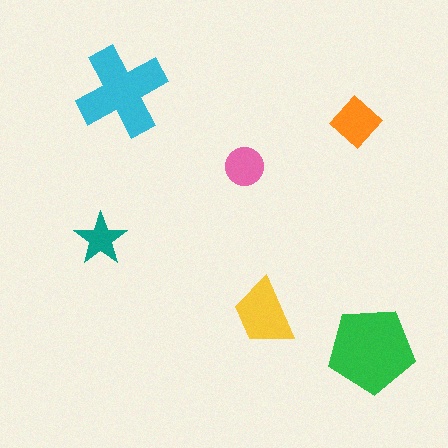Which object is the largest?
The green pentagon.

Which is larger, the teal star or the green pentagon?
The green pentagon.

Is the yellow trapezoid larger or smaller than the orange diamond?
Larger.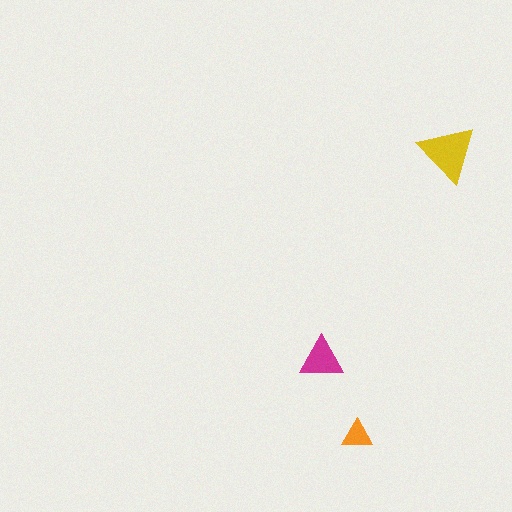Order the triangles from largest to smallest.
the yellow one, the magenta one, the orange one.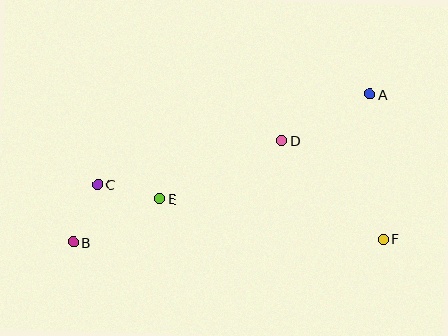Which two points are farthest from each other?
Points A and B are farthest from each other.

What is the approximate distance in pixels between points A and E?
The distance between A and E is approximately 235 pixels.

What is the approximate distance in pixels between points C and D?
The distance between C and D is approximately 189 pixels.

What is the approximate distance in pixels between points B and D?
The distance between B and D is approximately 232 pixels.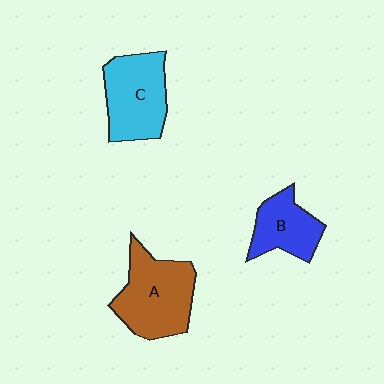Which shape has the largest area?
Shape A (brown).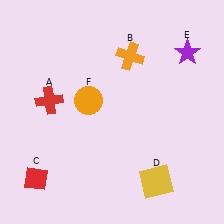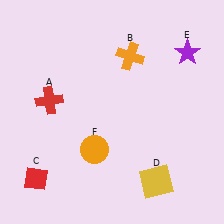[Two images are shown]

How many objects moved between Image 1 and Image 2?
1 object moved between the two images.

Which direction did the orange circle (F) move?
The orange circle (F) moved down.